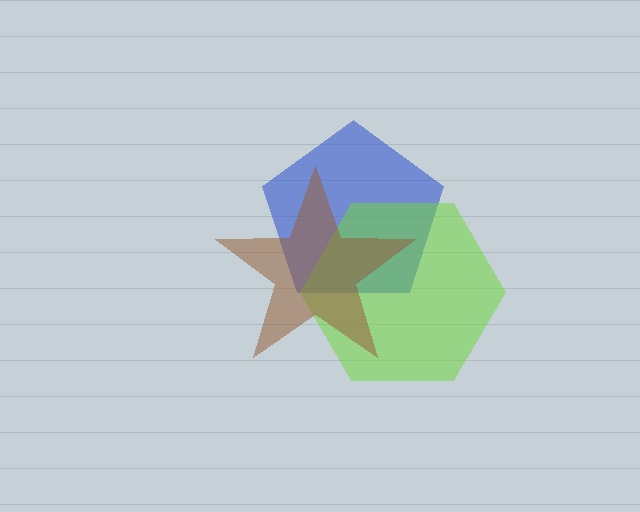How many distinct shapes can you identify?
There are 3 distinct shapes: a blue pentagon, a lime hexagon, a brown star.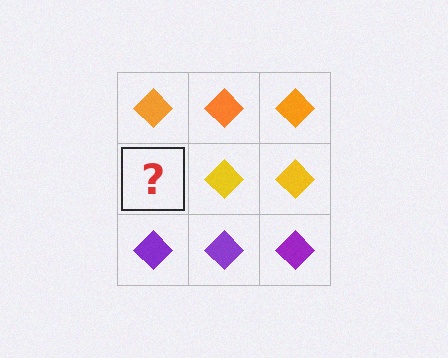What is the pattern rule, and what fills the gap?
The rule is that each row has a consistent color. The gap should be filled with a yellow diamond.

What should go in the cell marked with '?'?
The missing cell should contain a yellow diamond.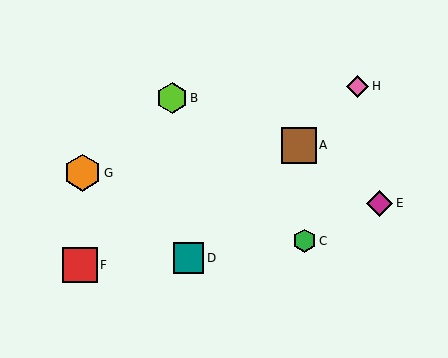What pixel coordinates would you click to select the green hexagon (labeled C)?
Click at (305, 241) to select the green hexagon C.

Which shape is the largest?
The orange hexagon (labeled G) is the largest.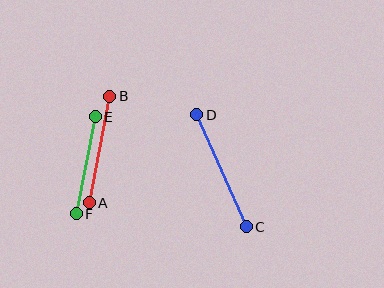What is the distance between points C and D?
The distance is approximately 122 pixels.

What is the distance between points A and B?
The distance is approximately 108 pixels.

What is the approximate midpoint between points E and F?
The midpoint is at approximately (86, 165) pixels.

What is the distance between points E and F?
The distance is approximately 99 pixels.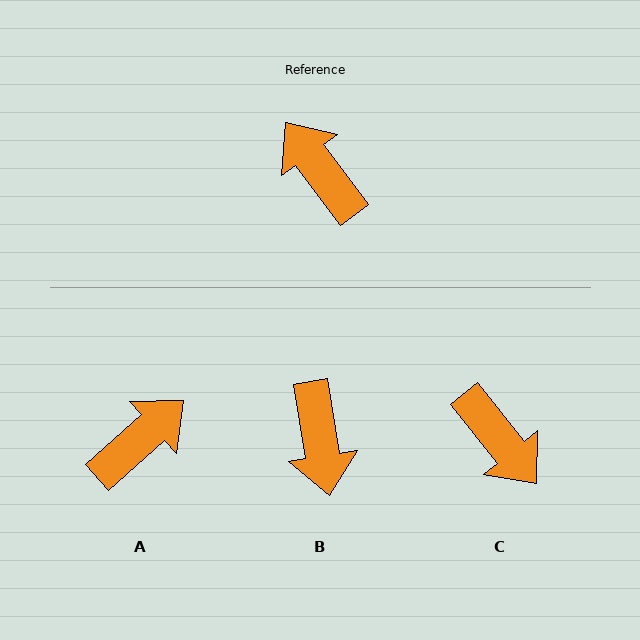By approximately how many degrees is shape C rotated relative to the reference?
Approximately 178 degrees clockwise.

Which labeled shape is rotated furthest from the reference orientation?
C, about 178 degrees away.